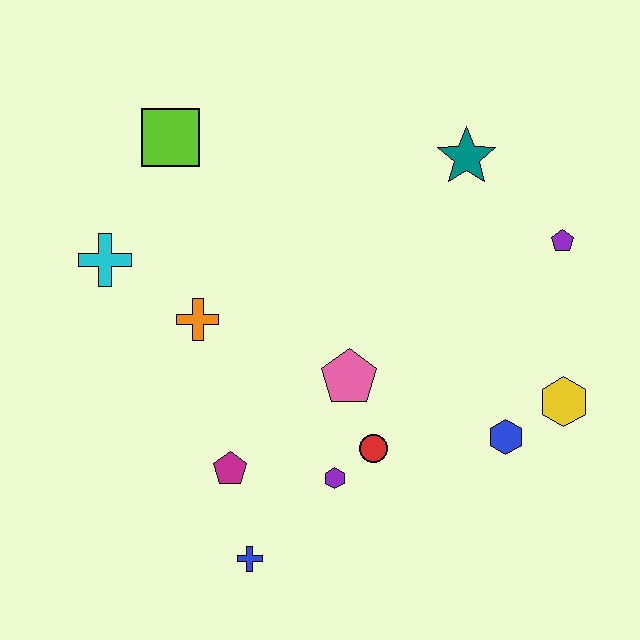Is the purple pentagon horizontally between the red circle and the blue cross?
No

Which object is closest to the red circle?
The purple hexagon is closest to the red circle.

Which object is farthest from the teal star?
The blue cross is farthest from the teal star.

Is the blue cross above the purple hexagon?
No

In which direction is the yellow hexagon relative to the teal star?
The yellow hexagon is below the teal star.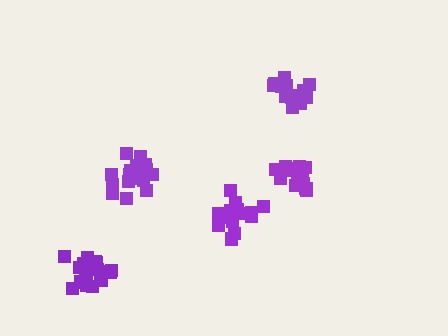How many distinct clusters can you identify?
There are 5 distinct clusters.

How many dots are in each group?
Group 1: 17 dots, Group 2: 16 dots, Group 3: 14 dots, Group 4: 14 dots, Group 5: 19 dots (80 total).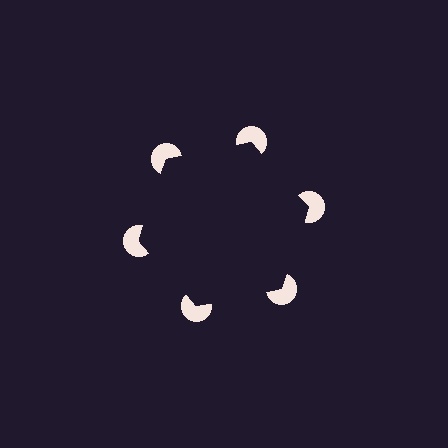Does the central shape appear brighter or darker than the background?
It typically appears slightly darker than the background, even though no actual brightness change is drawn.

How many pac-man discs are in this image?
There are 6 — one at each vertex of the illusory hexagon.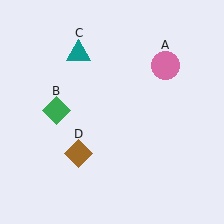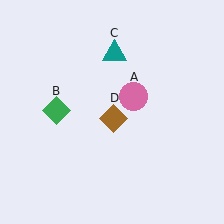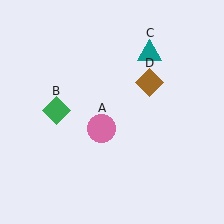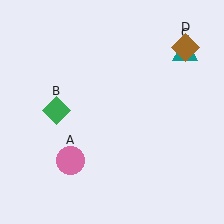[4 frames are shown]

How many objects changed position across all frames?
3 objects changed position: pink circle (object A), teal triangle (object C), brown diamond (object D).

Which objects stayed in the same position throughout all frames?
Green diamond (object B) remained stationary.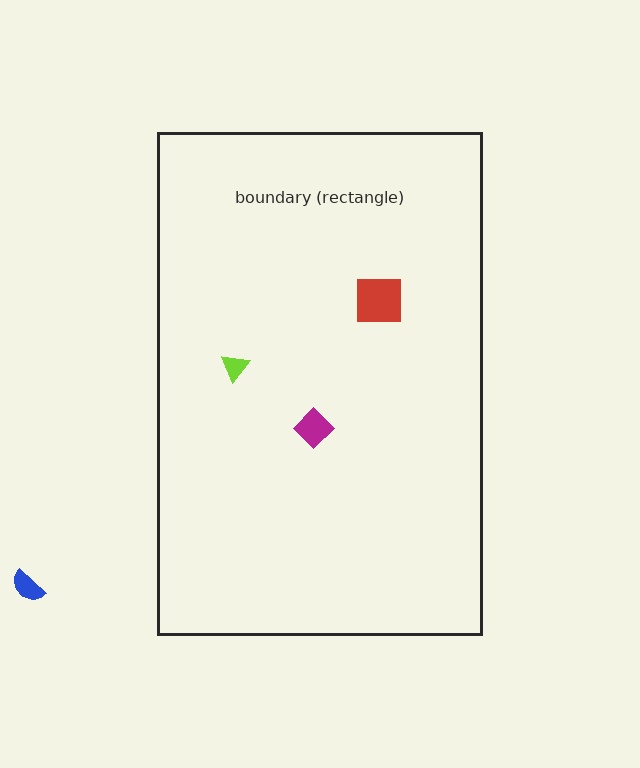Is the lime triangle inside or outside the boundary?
Inside.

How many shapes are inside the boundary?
3 inside, 1 outside.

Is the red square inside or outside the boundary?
Inside.